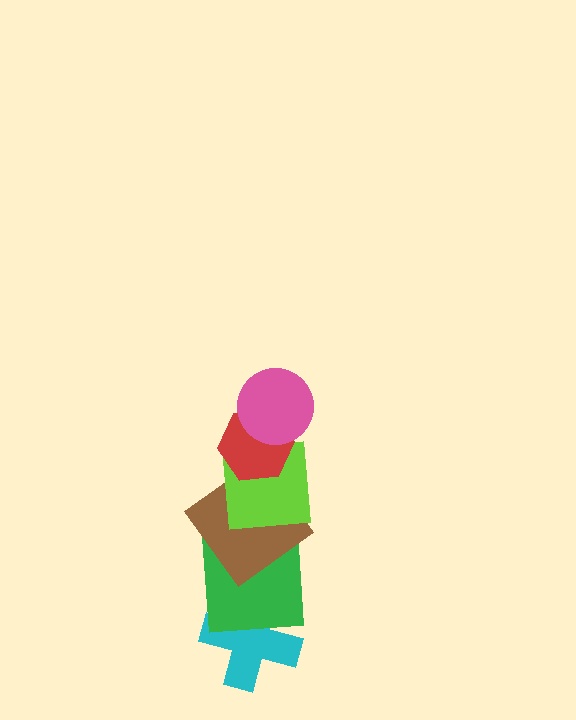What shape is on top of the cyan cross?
The green square is on top of the cyan cross.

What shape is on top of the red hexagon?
The pink circle is on top of the red hexagon.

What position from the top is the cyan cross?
The cyan cross is 6th from the top.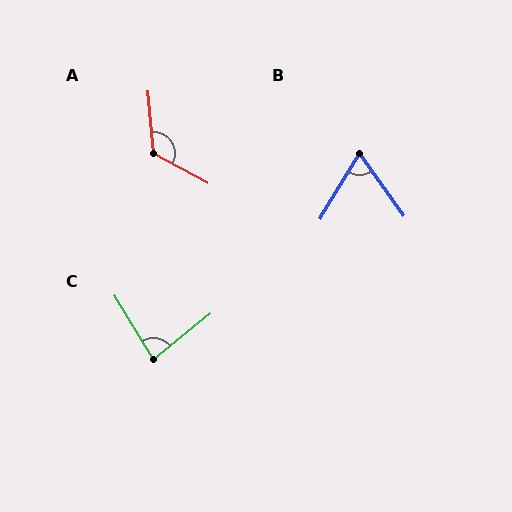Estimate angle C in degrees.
Approximately 82 degrees.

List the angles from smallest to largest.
B (66°), C (82°), A (123°).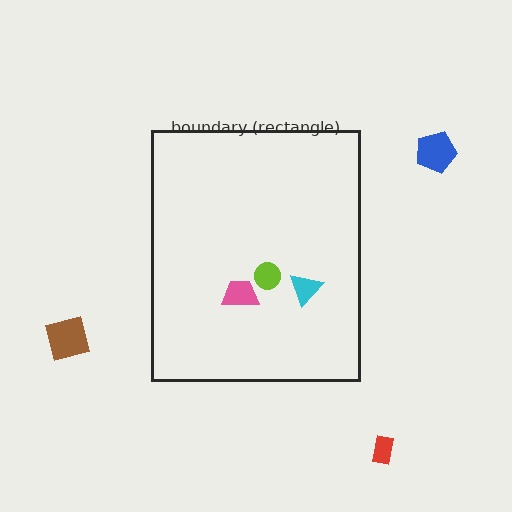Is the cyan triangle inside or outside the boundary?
Inside.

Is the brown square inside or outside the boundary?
Outside.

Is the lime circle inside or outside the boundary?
Inside.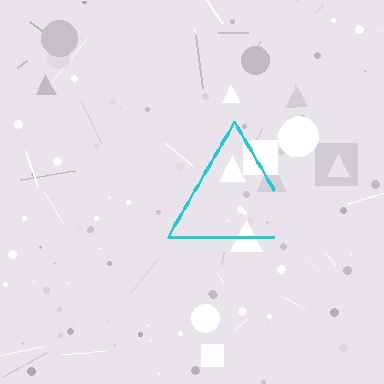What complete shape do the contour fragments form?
The contour fragments form a triangle.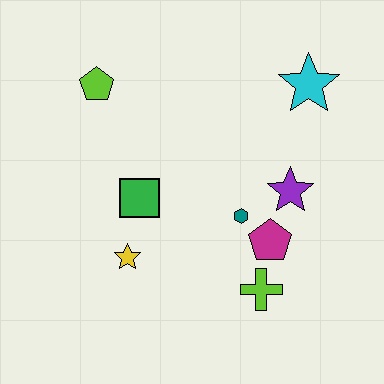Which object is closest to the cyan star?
The purple star is closest to the cyan star.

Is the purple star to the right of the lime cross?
Yes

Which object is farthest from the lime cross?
The lime pentagon is farthest from the lime cross.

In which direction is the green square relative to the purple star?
The green square is to the left of the purple star.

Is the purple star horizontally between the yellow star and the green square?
No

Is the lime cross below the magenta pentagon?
Yes